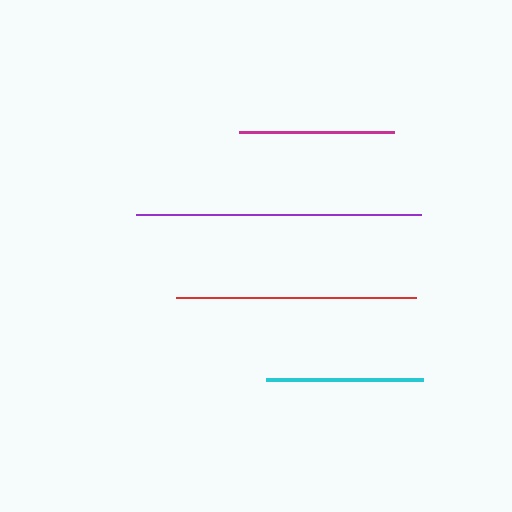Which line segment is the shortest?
The magenta line is the shortest at approximately 155 pixels.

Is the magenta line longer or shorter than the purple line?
The purple line is longer than the magenta line.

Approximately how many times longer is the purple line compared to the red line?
The purple line is approximately 1.2 times the length of the red line.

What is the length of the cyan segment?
The cyan segment is approximately 157 pixels long.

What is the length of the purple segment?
The purple segment is approximately 285 pixels long.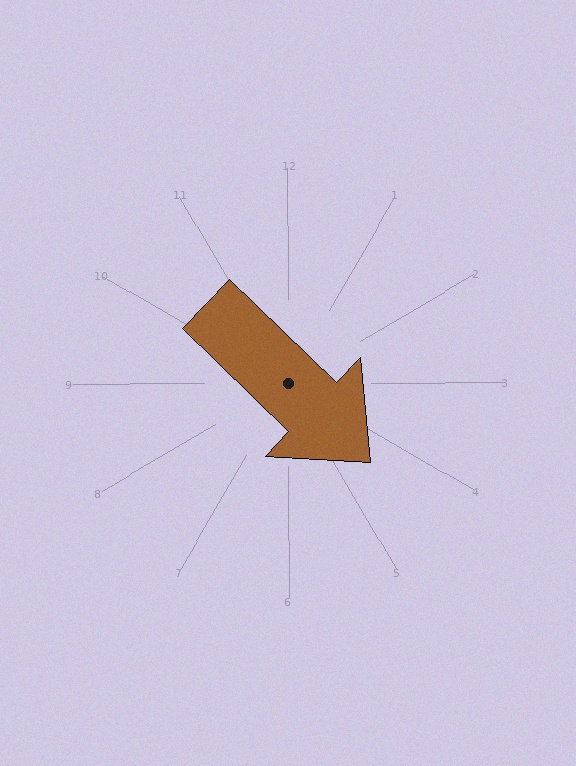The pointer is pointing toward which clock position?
Roughly 4 o'clock.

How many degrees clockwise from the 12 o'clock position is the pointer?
Approximately 134 degrees.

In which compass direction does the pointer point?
Southeast.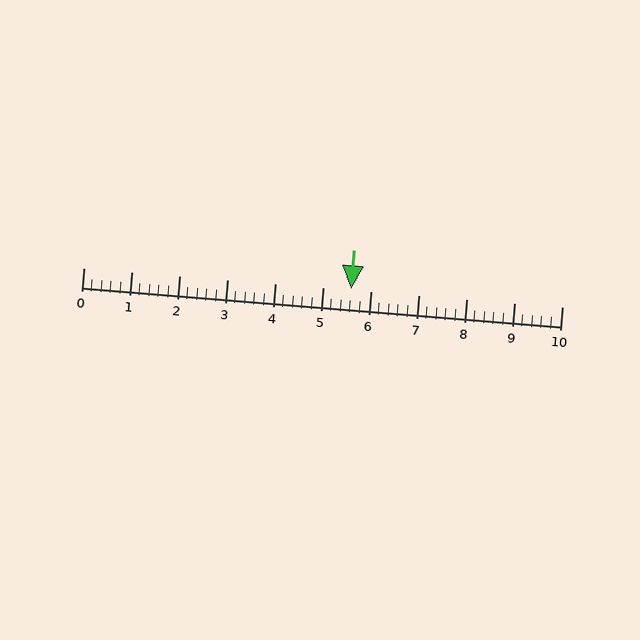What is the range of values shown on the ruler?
The ruler shows values from 0 to 10.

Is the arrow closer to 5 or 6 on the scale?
The arrow is closer to 6.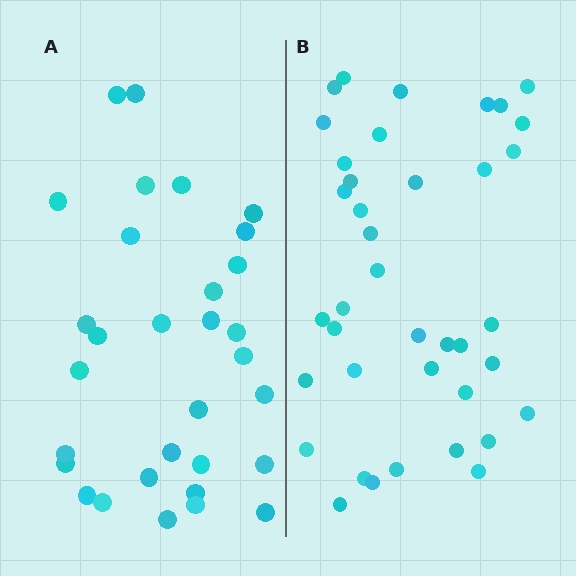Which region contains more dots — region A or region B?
Region B (the right region) has more dots.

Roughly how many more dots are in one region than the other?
Region B has roughly 8 or so more dots than region A.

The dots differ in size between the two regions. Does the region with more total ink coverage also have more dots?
No. Region A has more total ink coverage because its dots are larger, but region B actually contains more individual dots. Total area can be misleading — the number of items is what matters here.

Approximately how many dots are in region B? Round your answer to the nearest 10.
About 40 dots. (The exact count is 39, which rounds to 40.)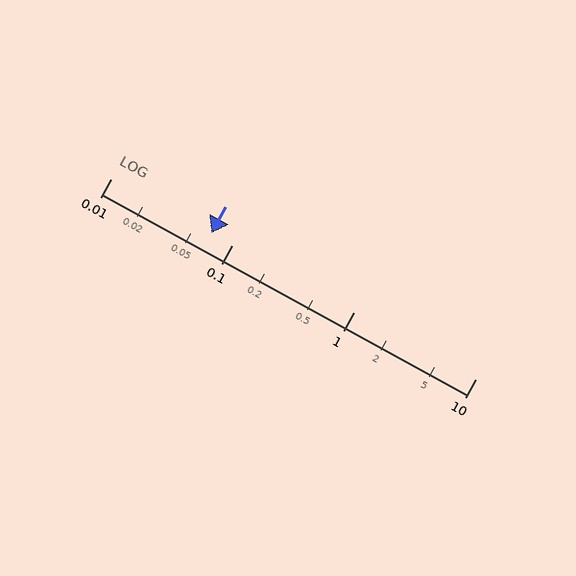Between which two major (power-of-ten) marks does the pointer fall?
The pointer is between 0.01 and 0.1.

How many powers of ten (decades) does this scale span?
The scale spans 3 decades, from 0.01 to 10.